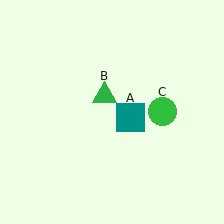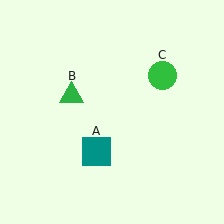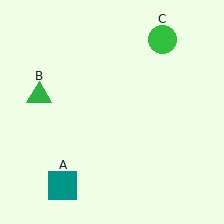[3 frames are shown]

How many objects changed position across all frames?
3 objects changed position: teal square (object A), green triangle (object B), green circle (object C).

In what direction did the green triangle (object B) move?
The green triangle (object B) moved left.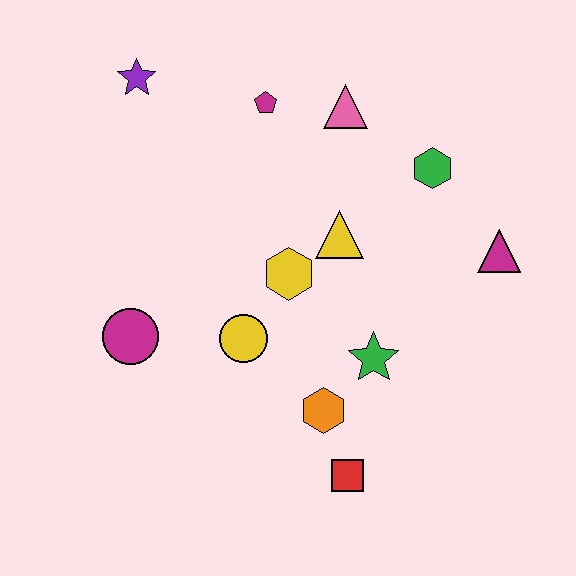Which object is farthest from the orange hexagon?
The purple star is farthest from the orange hexagon.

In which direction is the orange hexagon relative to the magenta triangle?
The orange hexagon is to the left of the magenta triangle.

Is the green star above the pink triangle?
No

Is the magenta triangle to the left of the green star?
No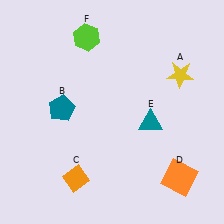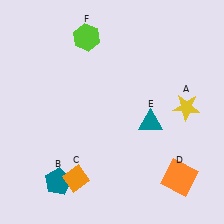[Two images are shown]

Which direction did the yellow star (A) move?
The yellow star (A) moved down.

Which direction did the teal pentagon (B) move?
The teal pentagon (B) moved down.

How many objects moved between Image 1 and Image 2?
2 objects moved between the two images.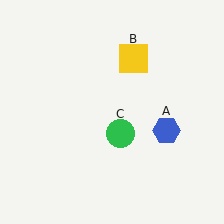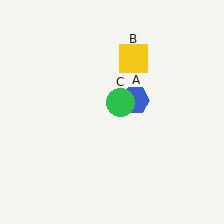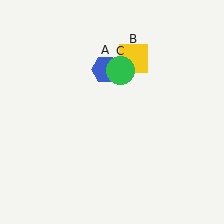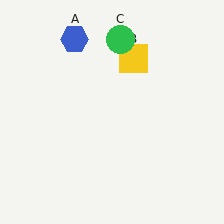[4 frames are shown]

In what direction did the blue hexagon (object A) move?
The blue hexagon (object A) moved up and to the left.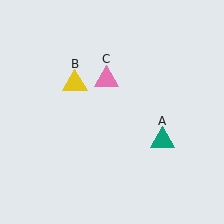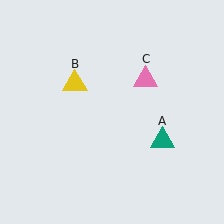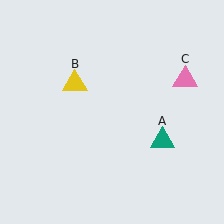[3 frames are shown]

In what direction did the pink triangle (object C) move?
The pink triangle (object C) moved right.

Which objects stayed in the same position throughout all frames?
Teal triangle (object A) and yellow triangle (object B) remained stationary.